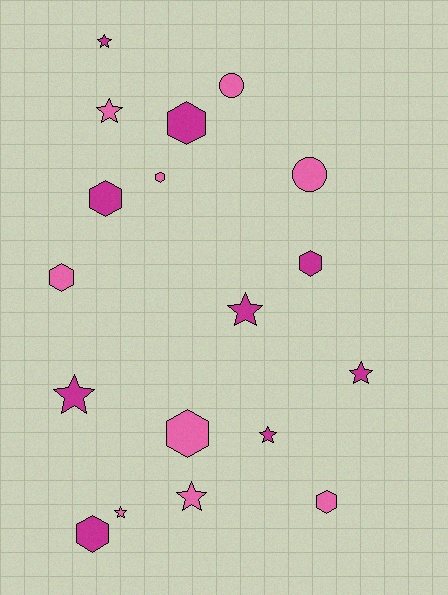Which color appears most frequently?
Pink, with 9 objects.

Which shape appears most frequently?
Star, with 8 objects.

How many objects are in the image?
There are 18 objects.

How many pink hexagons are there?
There are 4 pink hexagons.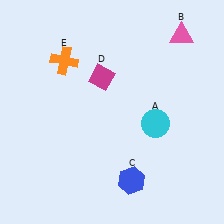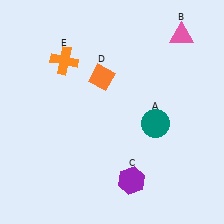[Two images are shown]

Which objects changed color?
A changed from cyan to teal. C changed from blue to purple. D changed from magenta to orange.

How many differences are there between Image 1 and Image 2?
There are 3 differences between the two images.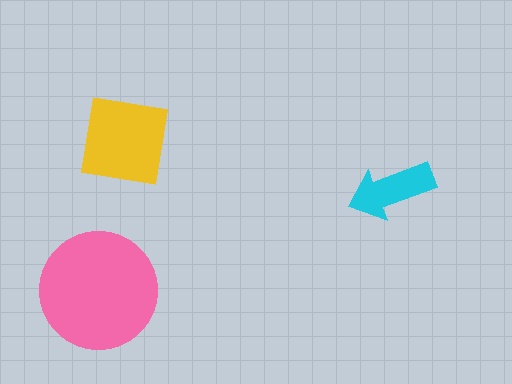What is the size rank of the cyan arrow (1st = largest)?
3rd.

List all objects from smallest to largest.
The cyan arrow, the yellow square, the pink circle.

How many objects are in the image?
There are 3 objects in the image.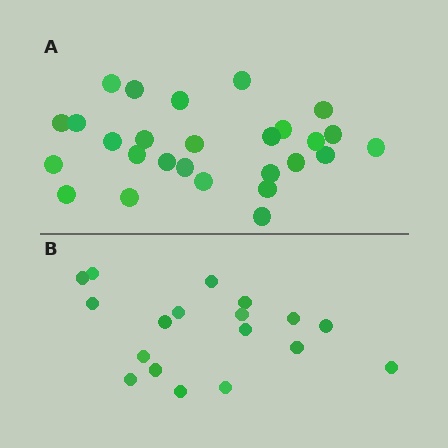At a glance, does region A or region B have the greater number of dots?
Region A (the top region) has more dots.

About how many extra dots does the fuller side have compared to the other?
Region A has roughly 8 or so more dots than region B.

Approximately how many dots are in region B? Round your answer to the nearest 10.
About 20 dots. (The exact count is 18, which rounds to 20.)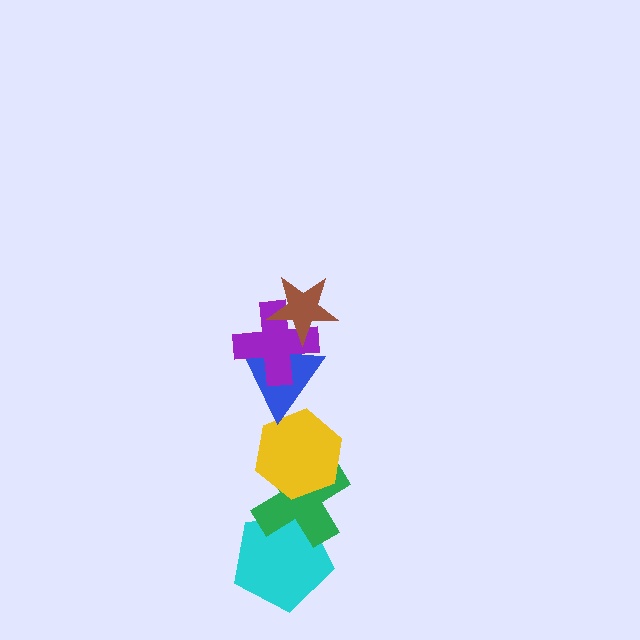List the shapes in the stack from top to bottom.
From top to bottom: the brown star, the purple cross, the blue triangle, the yellow hexagon, the green cross, the cyan pentagon.